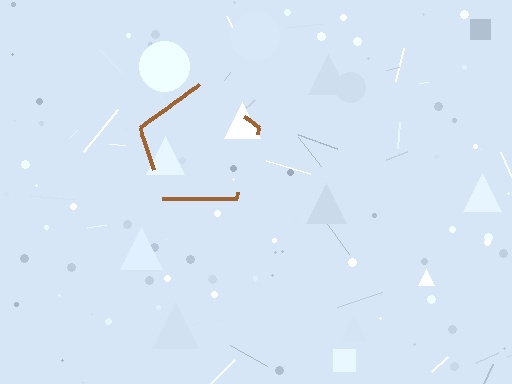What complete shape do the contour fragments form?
The contour fragments form a pentagon.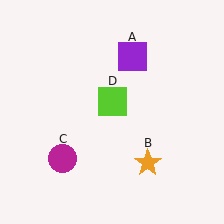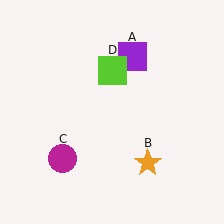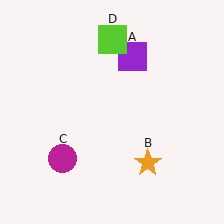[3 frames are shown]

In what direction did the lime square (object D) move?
The lime square (object D) moved up.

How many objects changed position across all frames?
1 object changed position: lime square (object D).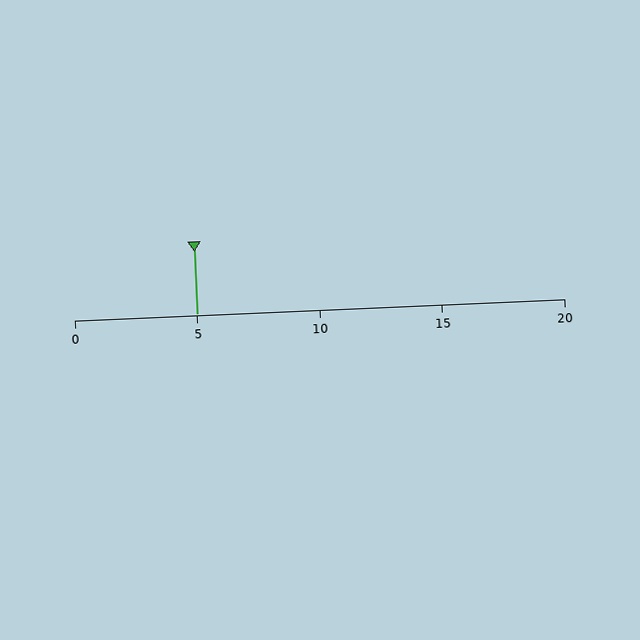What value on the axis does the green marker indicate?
The marker indicates approximately 5.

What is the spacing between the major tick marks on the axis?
The major ticks are spaced 5 apart.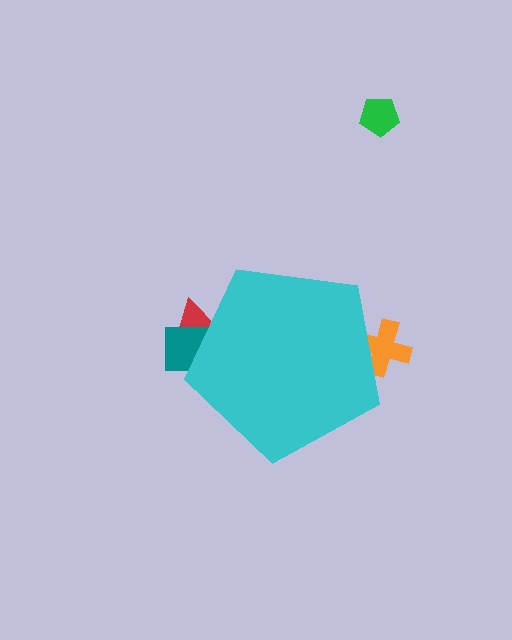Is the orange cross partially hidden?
Yes, the orange cross is partially hidden behind the cyan pentagon.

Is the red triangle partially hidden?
Yes, the red triangle is partially hidden behind the cyan pentagon.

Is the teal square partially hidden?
Yes, the teal square is partially hidden behind the cyan pentagon.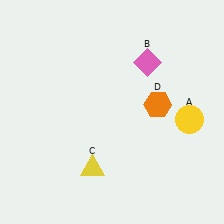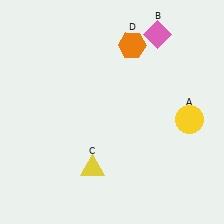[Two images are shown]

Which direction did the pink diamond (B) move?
The pink diamond (B) moved up.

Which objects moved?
The objects that moved are: the pink diamond (B), the orange hexagon (D).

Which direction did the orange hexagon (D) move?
The orange hexagon (D) moved up.